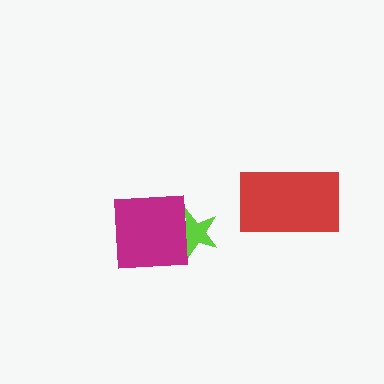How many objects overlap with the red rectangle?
0 objects overlap with the red rectangle.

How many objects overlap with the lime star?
1 object overlaps with the lime star.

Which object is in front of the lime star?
The magenta square is in front of the lime star.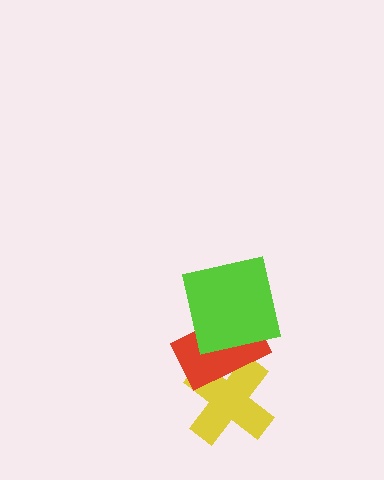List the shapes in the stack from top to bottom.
From top to bottom: the lime square, the red rectangle, the yellow cross.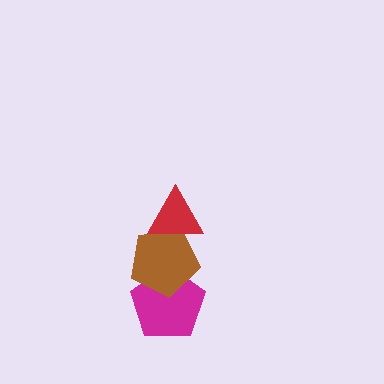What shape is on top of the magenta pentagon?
The brown pentagon is on top of the magenta pentagon.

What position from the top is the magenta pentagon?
The magenta pentagon is 3rd from the top.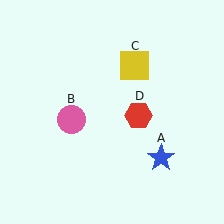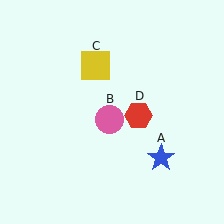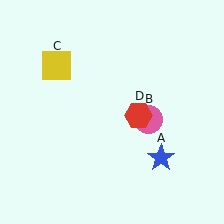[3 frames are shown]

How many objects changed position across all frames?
2 objects changed position: pink circle (object B), yellow square (object C).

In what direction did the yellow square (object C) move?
The yellow square (object C) moved left.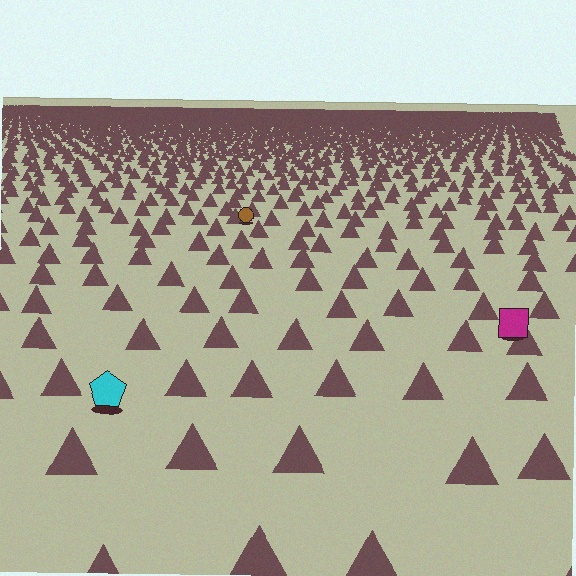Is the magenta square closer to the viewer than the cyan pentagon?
No. The cyan pentagon is closer — you can tell from the texture gradient: the ground texture is coarser near it.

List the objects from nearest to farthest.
From nearest to farthest: the cyan pentagon, the magenta square, the brown circle.